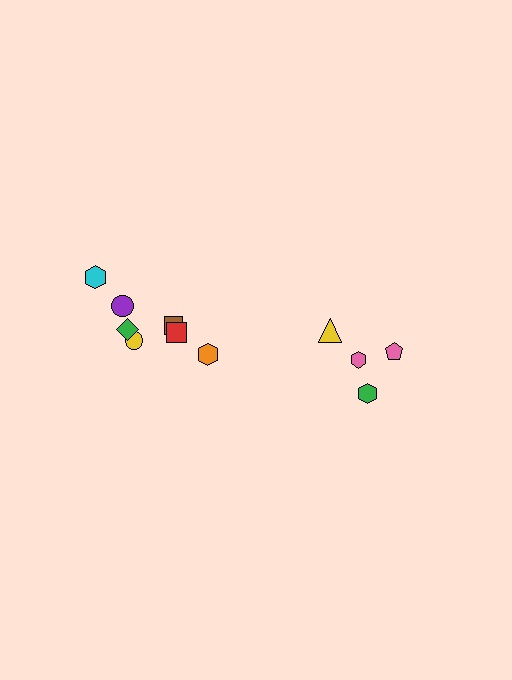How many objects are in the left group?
There are 7 objects.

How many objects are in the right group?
There are 4 objects.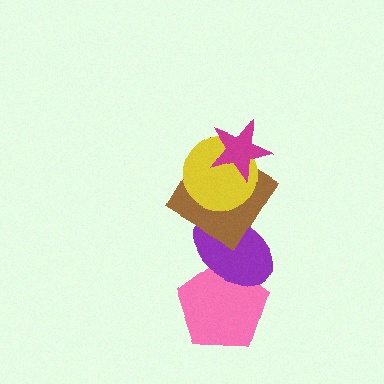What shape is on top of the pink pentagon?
The purple ellipse is on top of the pink pentagon.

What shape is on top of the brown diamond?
The yellow circle is on top of the brown diamond.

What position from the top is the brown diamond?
The brown diamond is 3rd from the top.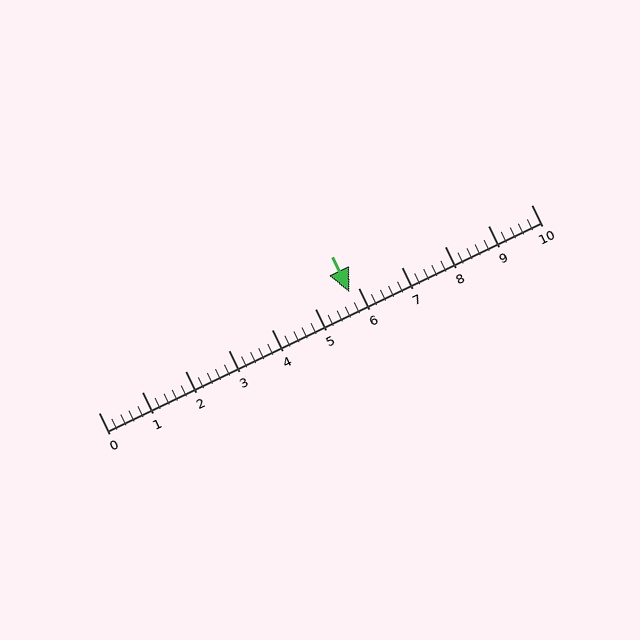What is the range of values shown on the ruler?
The ruler shows values from 0 to 10.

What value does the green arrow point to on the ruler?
The green arrow points to approximately 5.8.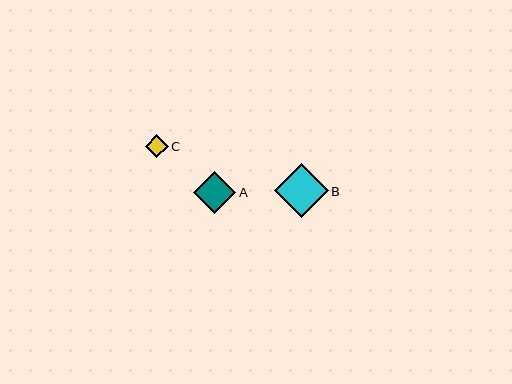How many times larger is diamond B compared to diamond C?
Diamond B is approximately 2.3 times the size of diamond C.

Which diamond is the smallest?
Diamond C is the smallest with a size of approximately 23 pixels.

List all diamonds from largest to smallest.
From largest to smallest: B, A, C.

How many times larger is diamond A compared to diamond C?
Diamond A is approximately 1.8 times the size of diamond C.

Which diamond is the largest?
Diamond B is the largest with a size of approximately 54 pixels.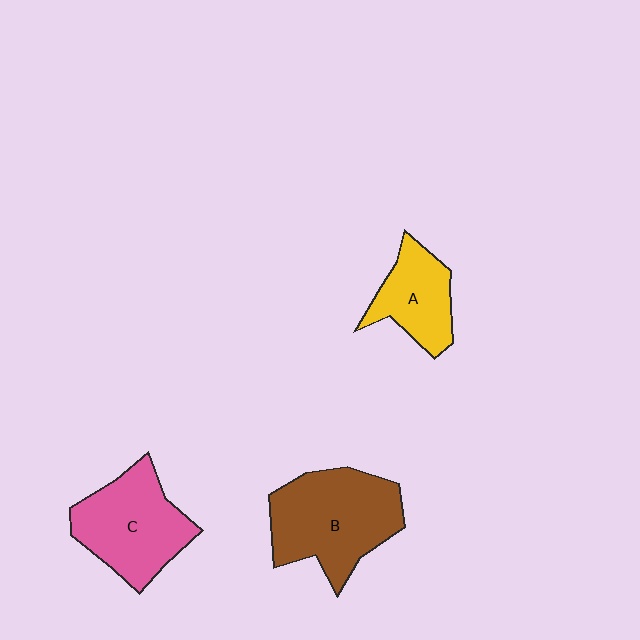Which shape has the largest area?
Shape B (brown).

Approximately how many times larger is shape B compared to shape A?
Approximately 1.8 times.